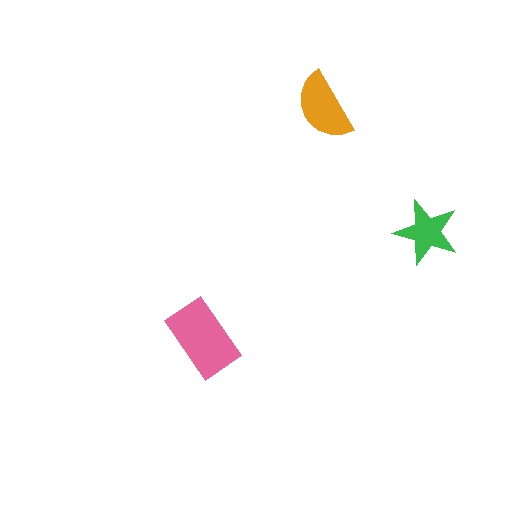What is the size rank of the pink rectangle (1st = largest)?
1st.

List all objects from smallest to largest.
The green star, the orange semicircle, the pink rectangle.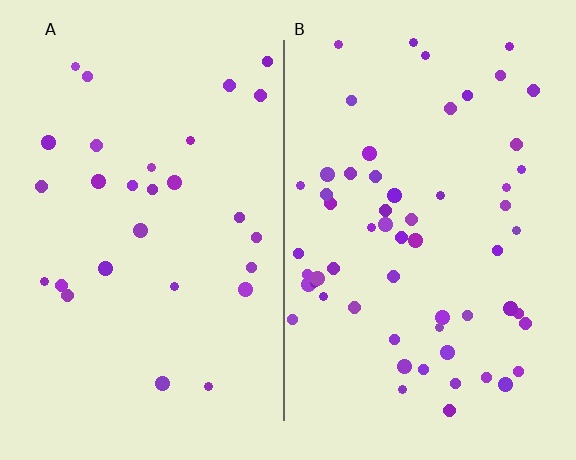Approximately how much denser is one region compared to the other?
Approximately 2.1× — region B over region A.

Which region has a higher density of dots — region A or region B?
B (the right).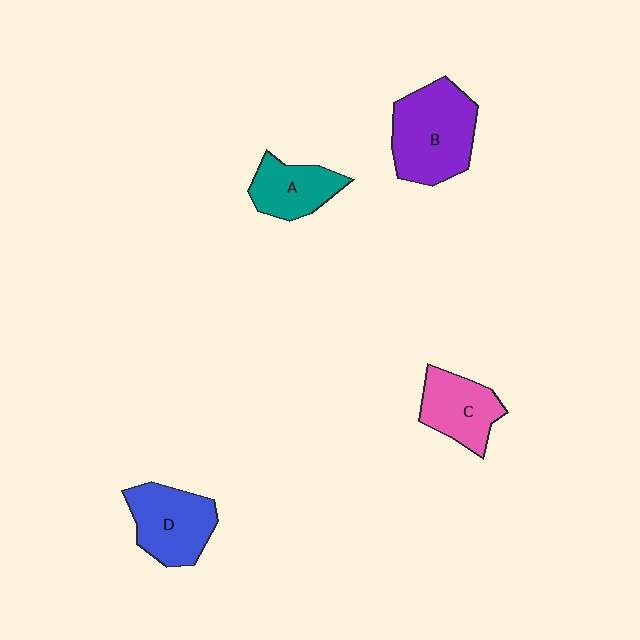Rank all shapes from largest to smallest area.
From largest to smallest: B (purple), D (blue), C (pink), A (teal).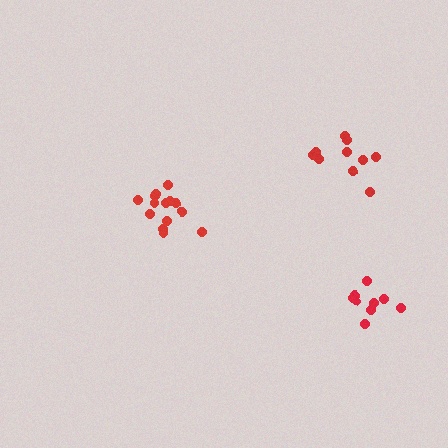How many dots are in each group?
Group 1: 14 dots, Group 2: 10 dots, Group 3: 9 dots (33 total).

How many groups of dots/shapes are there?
There are 3 groups.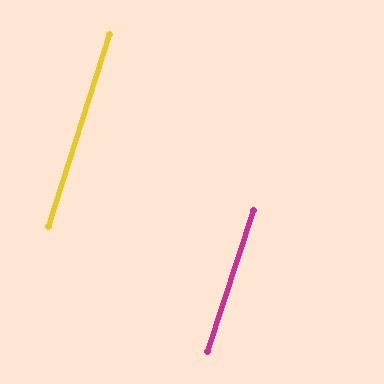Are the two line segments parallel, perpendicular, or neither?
Parallel — their directions differ by only 0.6°.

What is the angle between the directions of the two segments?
Approximately 1 degree.